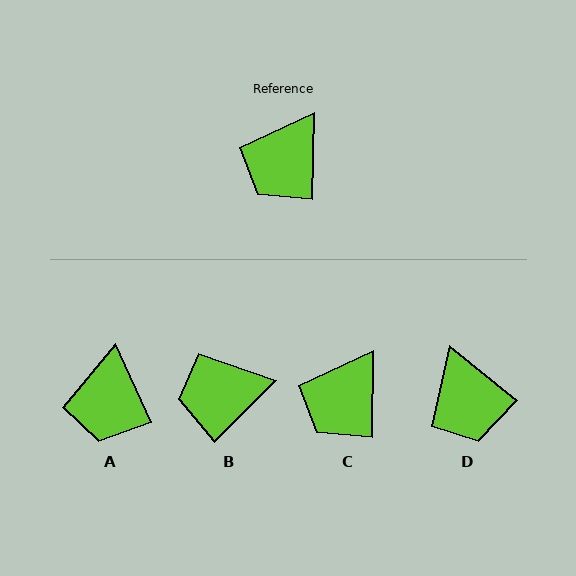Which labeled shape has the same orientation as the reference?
C.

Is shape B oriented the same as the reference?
No, it is off by about 44 degrees.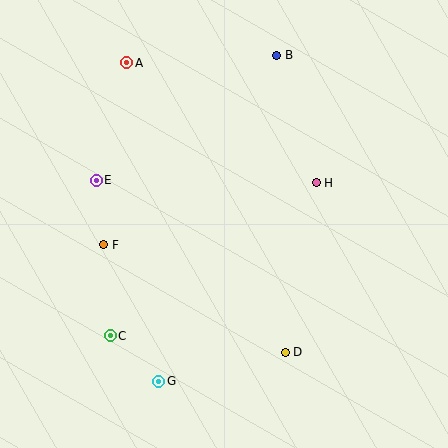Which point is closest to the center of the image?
Point H at (316, 183) is closest to the center.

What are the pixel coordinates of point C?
Point C is at (110, 336).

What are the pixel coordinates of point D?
Point D is at (285, 352).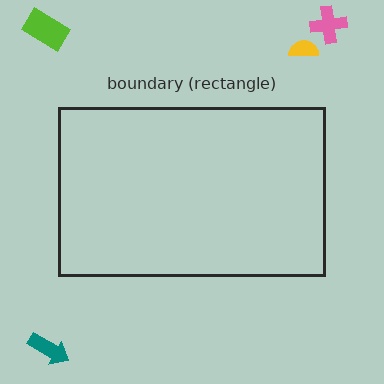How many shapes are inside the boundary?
0 inside, 4 outside.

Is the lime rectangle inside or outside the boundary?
Outside.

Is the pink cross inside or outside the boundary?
Outside.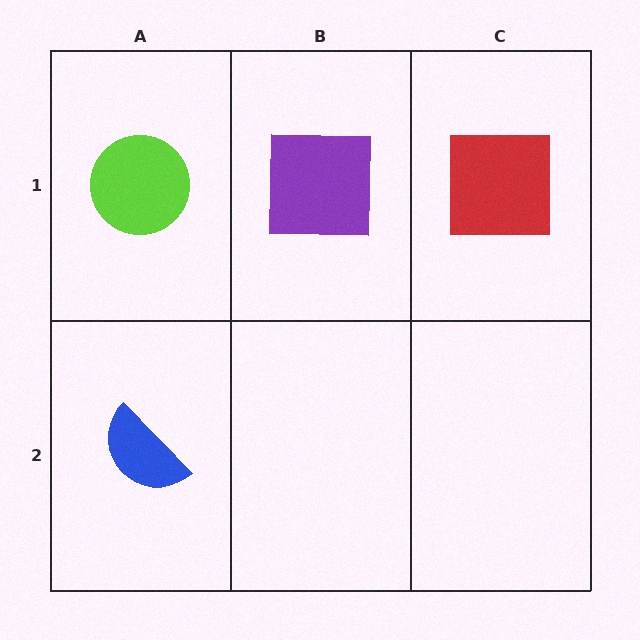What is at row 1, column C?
A red square.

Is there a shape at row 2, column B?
No, that cell is empty.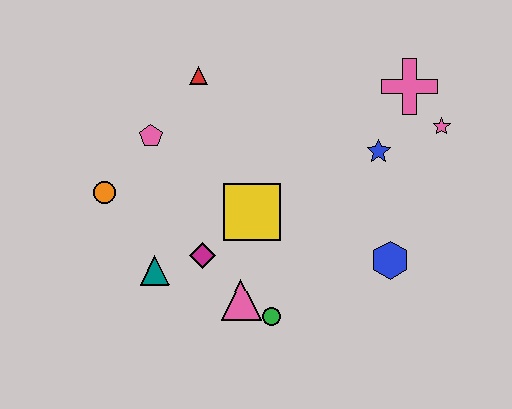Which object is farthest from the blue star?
The orange circle is farthest from the blue star.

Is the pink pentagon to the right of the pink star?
No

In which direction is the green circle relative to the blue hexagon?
The green circle is to the left of the blue hexagon.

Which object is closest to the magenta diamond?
The teal triangle is closest to the magenta diamond.